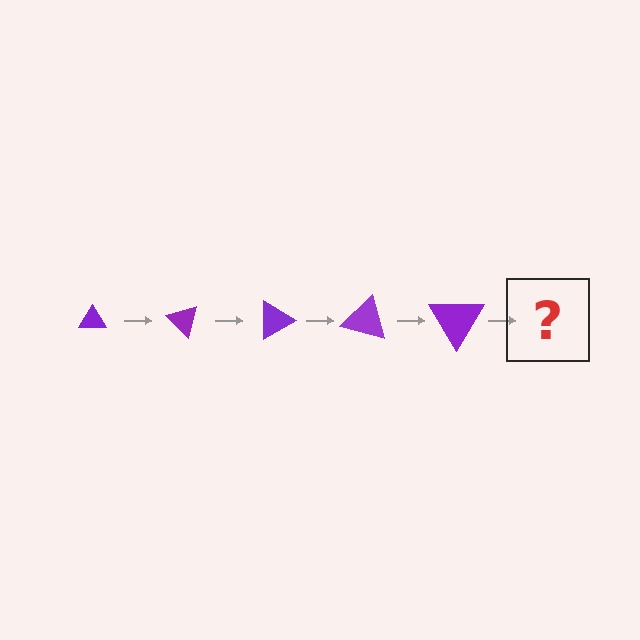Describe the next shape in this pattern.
It should be a triangle, larger than the previous one and rotated 225 degrees from the start.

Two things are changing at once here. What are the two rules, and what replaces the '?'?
The two rules are that the triangle grows larger each step and it rotates 45 degrees each step. The '?' should be a triangle, larger than the previous one and rotated 225 degrees from the start.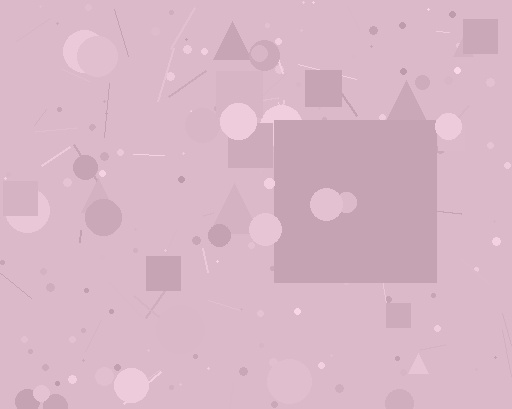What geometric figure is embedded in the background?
A square is embedded in the background.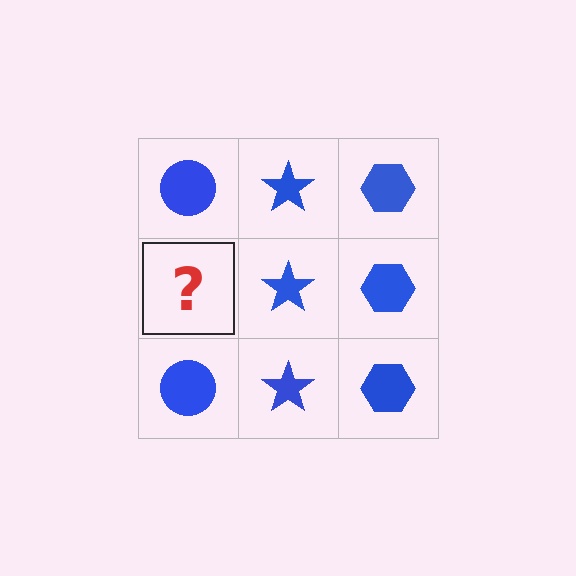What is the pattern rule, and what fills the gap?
The rule is that each column has a consistent shape. The gap should be filled with a blue circle.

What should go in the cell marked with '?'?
The missing cell should contain a blue circle.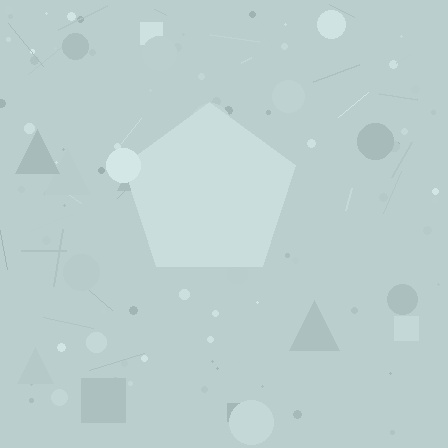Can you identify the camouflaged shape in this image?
The camouflaged shape is a pentagon.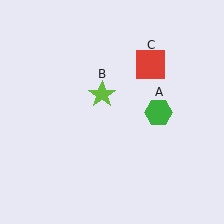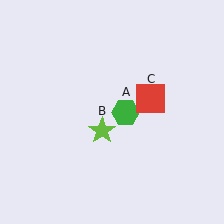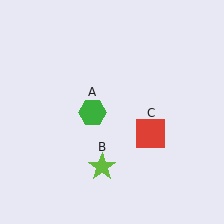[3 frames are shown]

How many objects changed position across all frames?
3 objects changed position: green hexagon (object A), lime star (object B), red square (object C).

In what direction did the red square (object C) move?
The red square (object C) moved down.